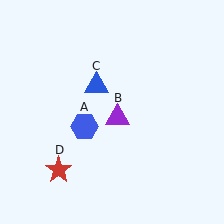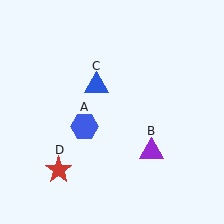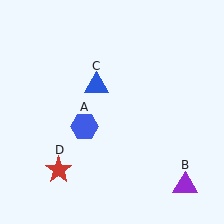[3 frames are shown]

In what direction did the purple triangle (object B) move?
The purple triangle (object B) moved down and to the right.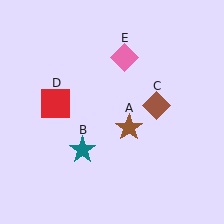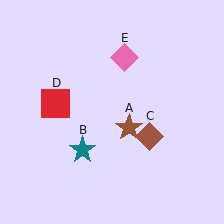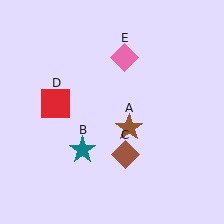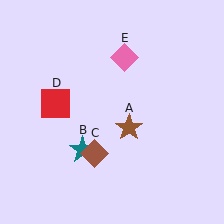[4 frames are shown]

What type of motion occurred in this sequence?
The brown diamond (object C) rotated clockwise around the center of the scene.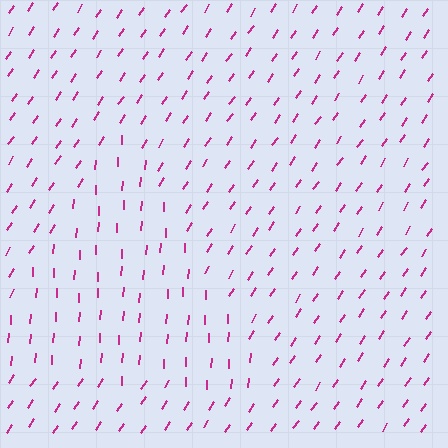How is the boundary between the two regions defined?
The boundary is defined purely by a change in line orientation (approximately 30 degrees difference). All lines are the same color and thickness.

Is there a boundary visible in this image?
Yes, there is a texture boundary formed by a change in line orientation.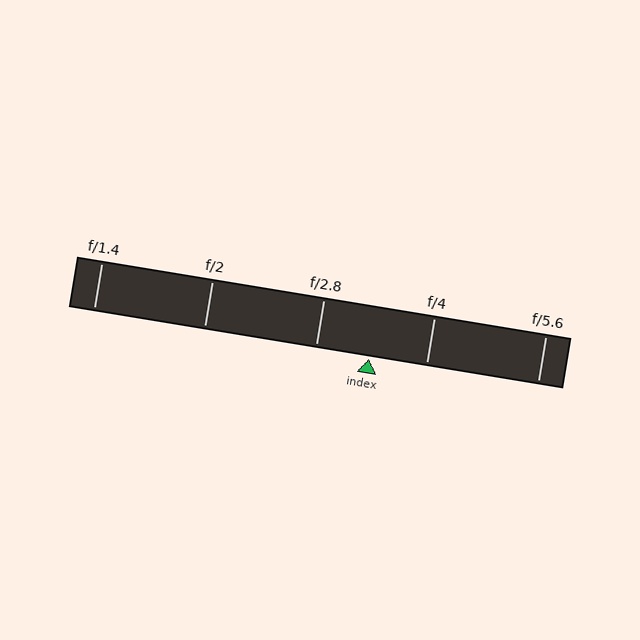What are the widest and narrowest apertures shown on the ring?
The widest aperture shown is f/1.4 and the narrowest is f/5.6.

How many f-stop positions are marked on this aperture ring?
There are 5 f-stop positions marked.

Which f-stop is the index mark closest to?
The index mark is closest to f/2.8.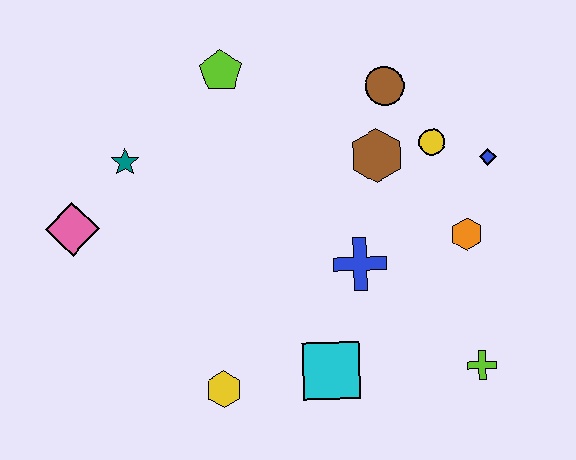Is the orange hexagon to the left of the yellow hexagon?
No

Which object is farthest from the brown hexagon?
The pink diamond is farthest from the brown hexagon.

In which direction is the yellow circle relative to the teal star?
The yellow circle is to the right of the teal star.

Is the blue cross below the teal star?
Yes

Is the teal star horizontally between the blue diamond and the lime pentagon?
No